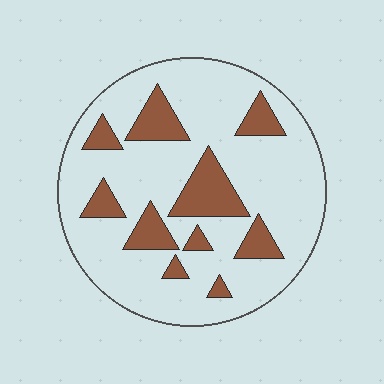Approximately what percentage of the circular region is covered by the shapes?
Approximately 20%.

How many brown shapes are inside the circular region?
10.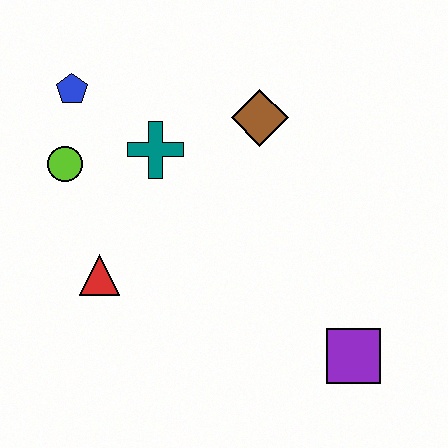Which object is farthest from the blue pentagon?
The purple square is farthest from the blue pentagon.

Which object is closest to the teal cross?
The lime circle is closest to the teal cross.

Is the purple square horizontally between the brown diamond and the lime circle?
No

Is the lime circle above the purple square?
Yes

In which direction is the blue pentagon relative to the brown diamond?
The blue pentagon is to the left of the brown diamond.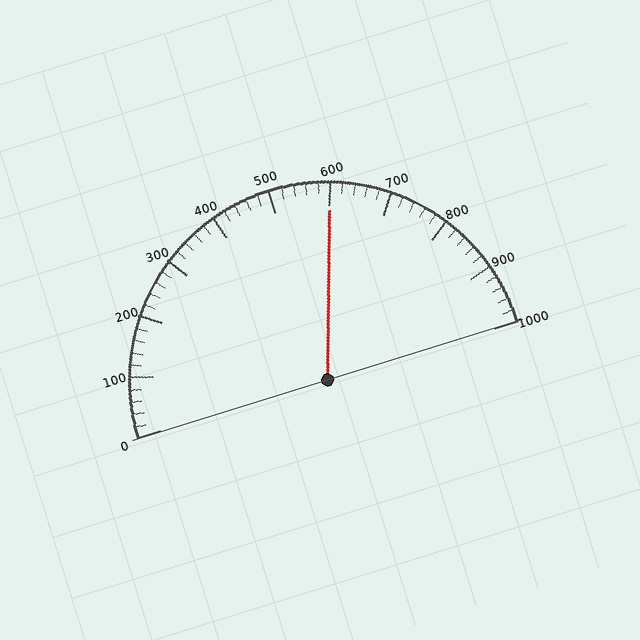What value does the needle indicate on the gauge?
The needle indicates approximately 600.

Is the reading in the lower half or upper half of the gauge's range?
The reading is in the upper half of the range (0 to 1000).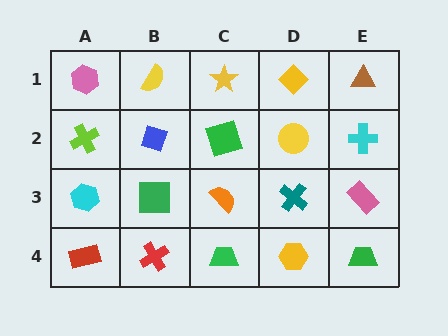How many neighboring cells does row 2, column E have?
3.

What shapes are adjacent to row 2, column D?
A yellow diamond (row 1, column D), a teal cross (row 3, column D), a green square (row 2, column C), a cyan cross (row 2, column E).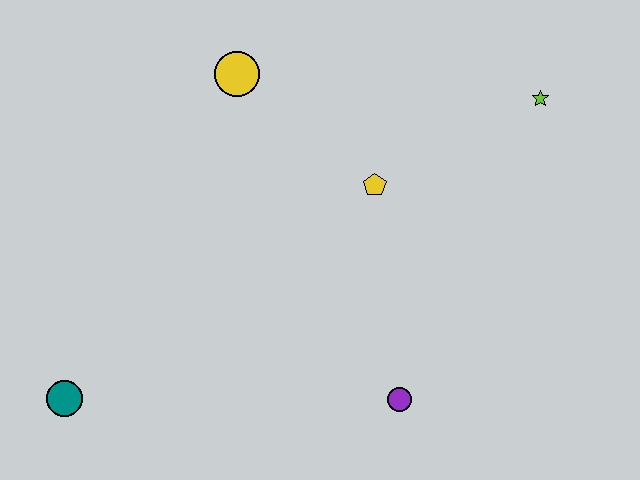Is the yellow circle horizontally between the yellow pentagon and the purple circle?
No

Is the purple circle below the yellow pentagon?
Yes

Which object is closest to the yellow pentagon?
The yellow circle is closest to the yellow pentagon.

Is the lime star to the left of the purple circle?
No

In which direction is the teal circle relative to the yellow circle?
The teal circle is below the yellow circle.